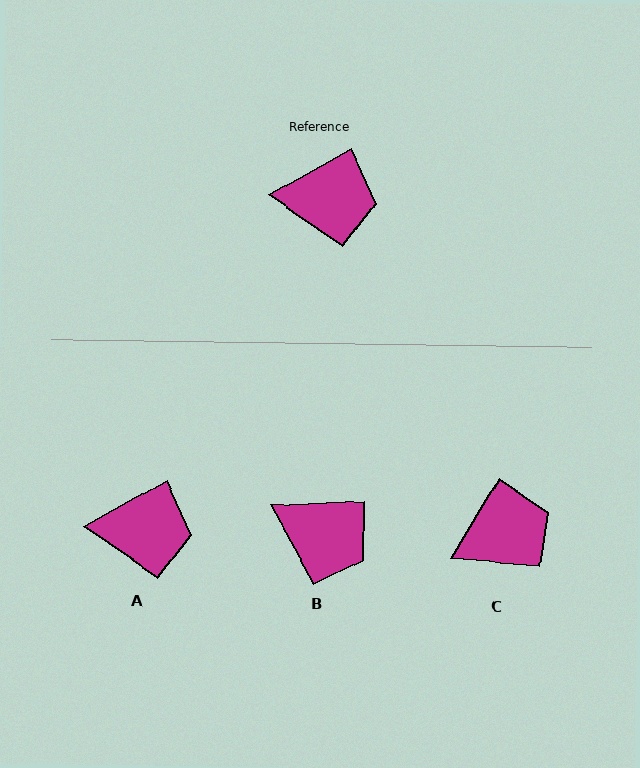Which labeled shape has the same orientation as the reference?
A.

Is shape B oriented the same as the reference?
No, it is off by about 27 degrees.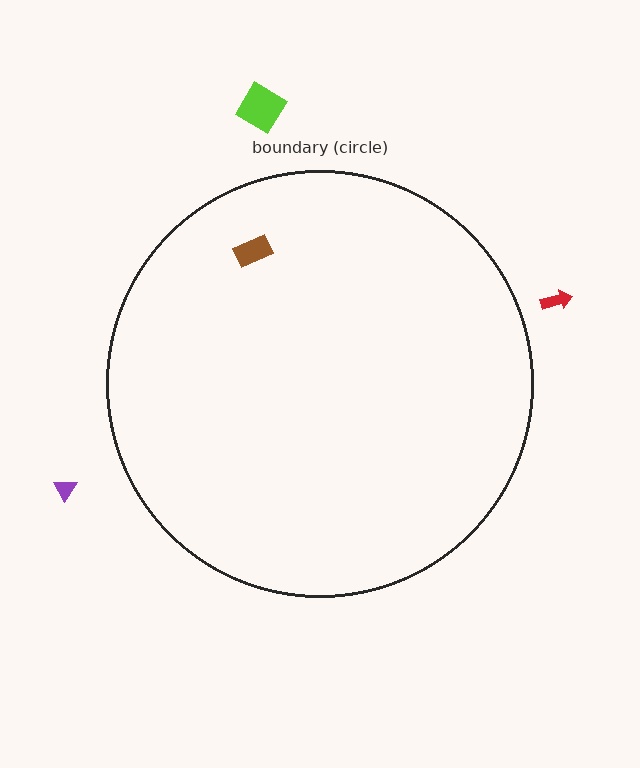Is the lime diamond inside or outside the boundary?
Outside.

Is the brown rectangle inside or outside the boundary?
Inside.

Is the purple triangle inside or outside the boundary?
Outside.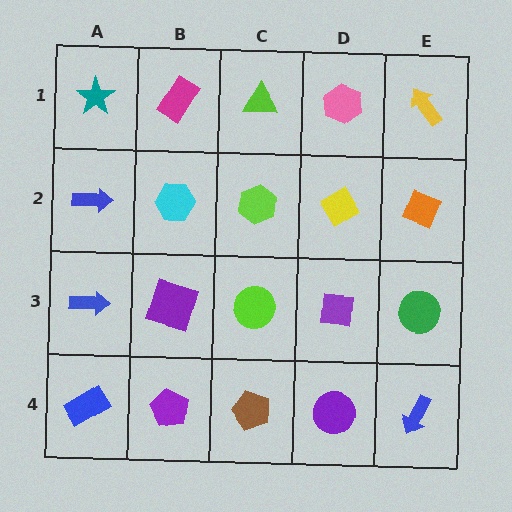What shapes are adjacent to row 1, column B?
A cyan hexagon (row 2, column B), a teal star (row 1, column A), a lime triangle (row 1, column C).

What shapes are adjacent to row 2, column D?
A pink hexagon (row 1, column D), a purple square (row 3, column D), a lime hexagon (row 2, column C), an orange diamond (row 2, column E).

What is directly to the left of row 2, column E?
A yellow diamond.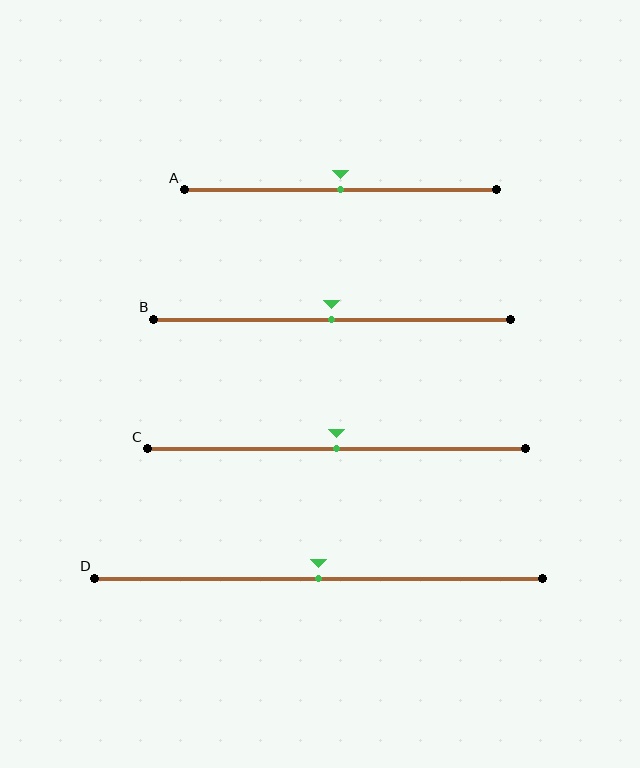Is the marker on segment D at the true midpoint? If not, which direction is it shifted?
Yes, the marker on segment D is at the true midpoint.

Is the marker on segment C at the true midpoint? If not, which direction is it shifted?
Yes, the marker on segment C is at the true midpoint.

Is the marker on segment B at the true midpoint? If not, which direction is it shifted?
Yes, the marker on segment B is at the true midpoint.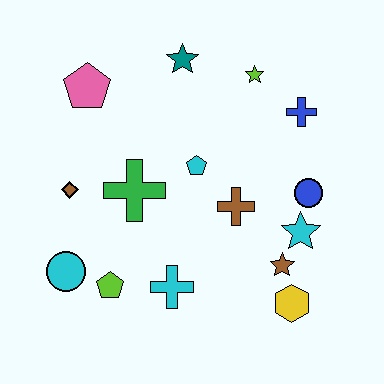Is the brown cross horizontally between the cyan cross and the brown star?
Yes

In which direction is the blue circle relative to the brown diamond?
The blue circle is to the right of the brown diamond.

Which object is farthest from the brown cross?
The pink pentagon is farthest from the brown cross.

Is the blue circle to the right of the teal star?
Yes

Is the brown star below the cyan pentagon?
Yes